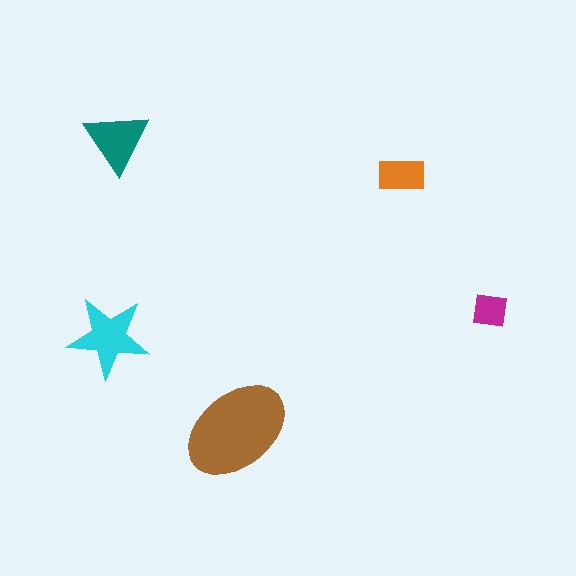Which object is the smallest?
The magenta square.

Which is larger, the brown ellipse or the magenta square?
The brown ellipse.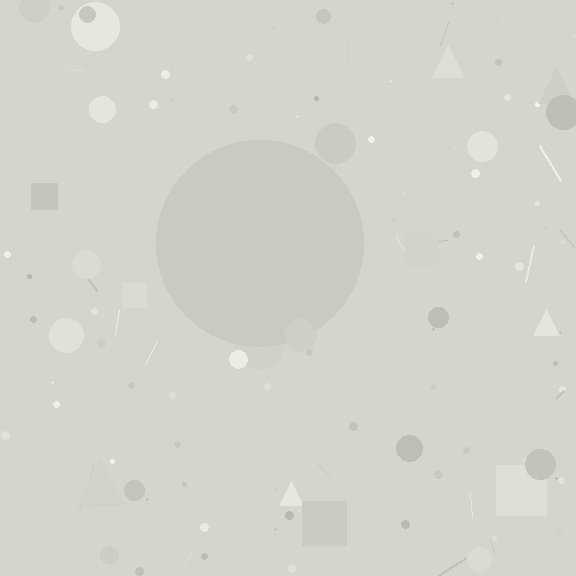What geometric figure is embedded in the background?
A circle is embedded in the background.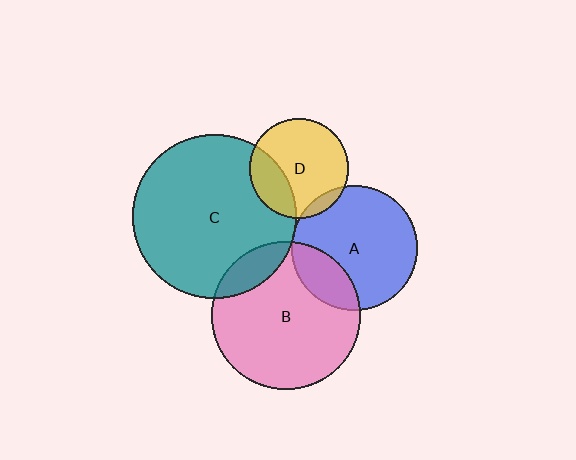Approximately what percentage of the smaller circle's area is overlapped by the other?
Approximately 5%.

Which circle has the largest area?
Circle C (teal).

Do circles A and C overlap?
Yes.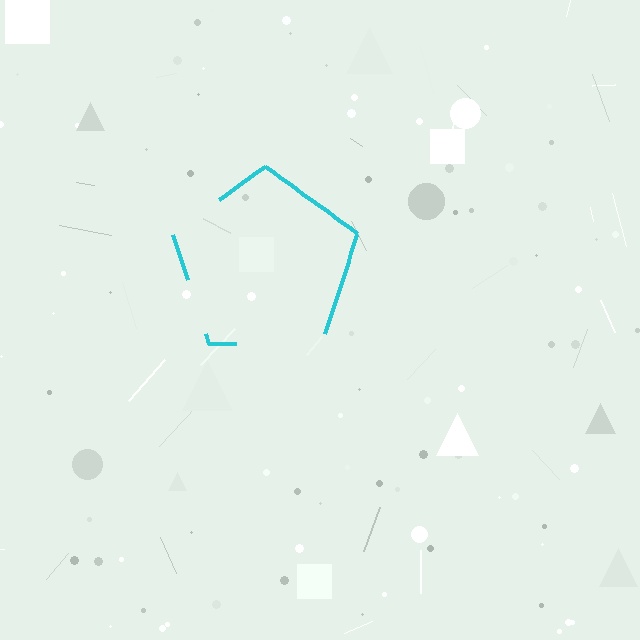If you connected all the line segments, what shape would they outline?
They would outline a pentagon.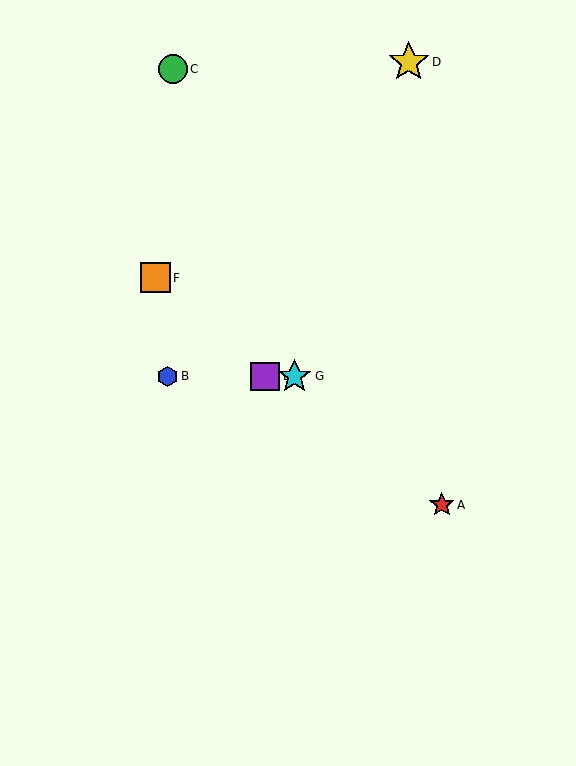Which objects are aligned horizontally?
Objects B, E, G are aligned horizontally.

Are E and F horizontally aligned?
No, E is at y≈377 and F is at y≈278.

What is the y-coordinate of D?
Object D is at y≈62.